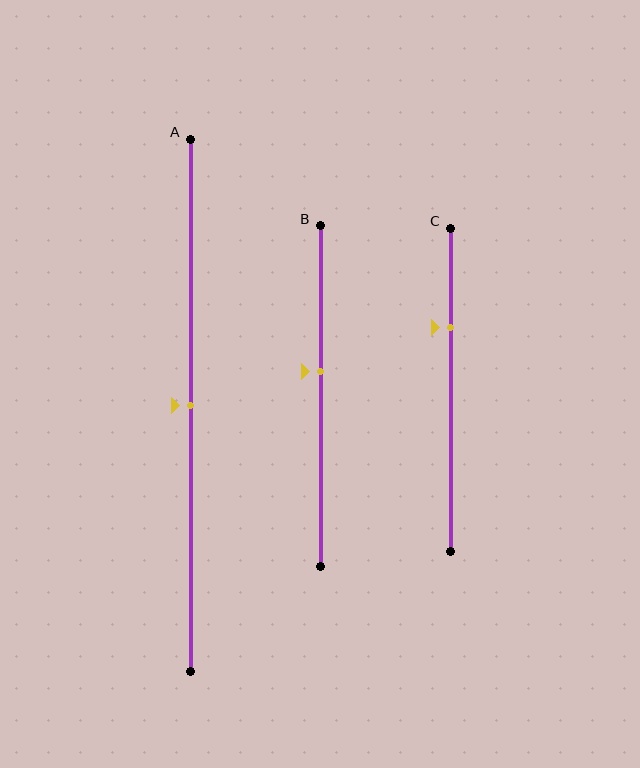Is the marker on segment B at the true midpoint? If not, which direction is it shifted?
No, the marker on segment B is shifted upward by about 7% of the segment length.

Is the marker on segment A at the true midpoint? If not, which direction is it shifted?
Yes, the marker on segment A is at the true midpoint.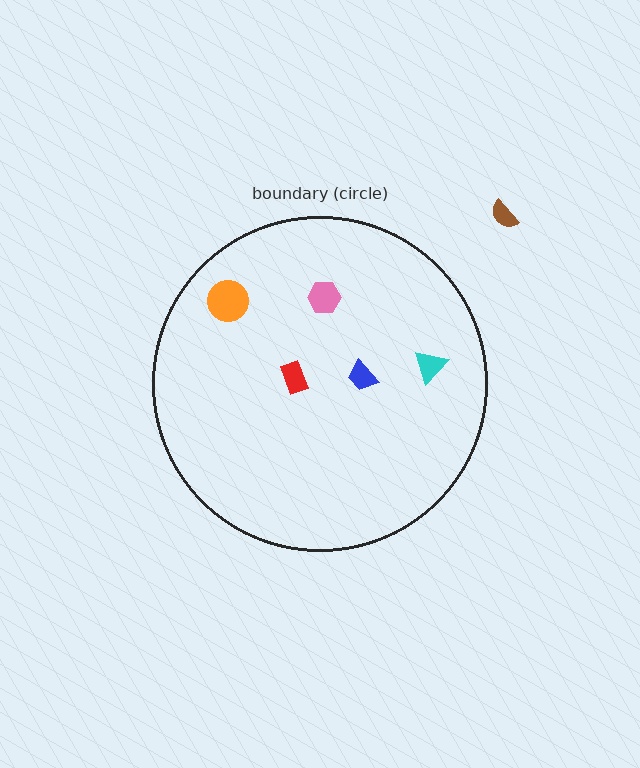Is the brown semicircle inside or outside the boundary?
Outside.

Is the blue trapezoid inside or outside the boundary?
Inside.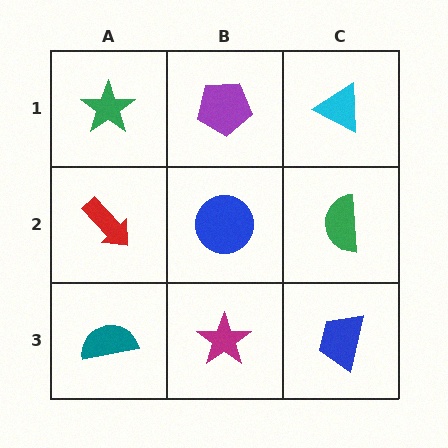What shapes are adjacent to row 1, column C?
A green semicircle (row 2, column C), a purple pentagon (row 1, column B).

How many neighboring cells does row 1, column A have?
2.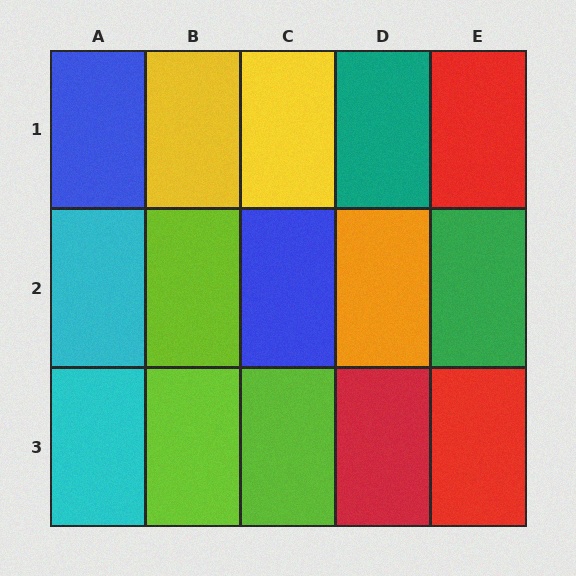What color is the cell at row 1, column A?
Blue.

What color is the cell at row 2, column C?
Blue.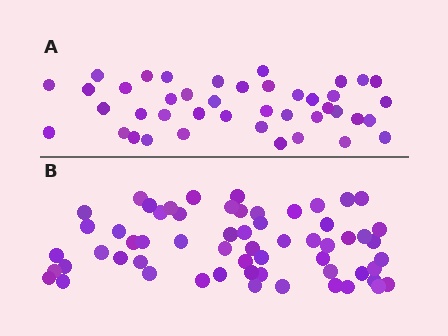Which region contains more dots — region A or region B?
Region B (the bottom region) has more dots.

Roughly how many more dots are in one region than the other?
Region B has approximately 20 more dots than region A.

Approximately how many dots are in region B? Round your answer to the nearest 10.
About 60 dots.